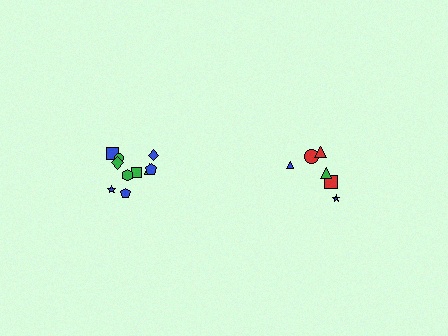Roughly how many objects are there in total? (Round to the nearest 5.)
Roughly 15 objects in total.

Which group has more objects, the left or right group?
The left group.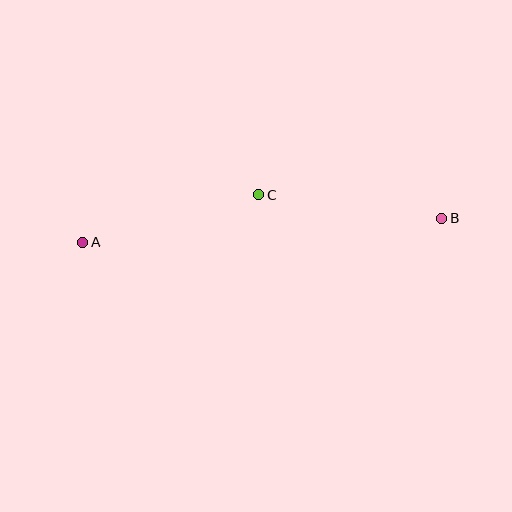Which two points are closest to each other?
Points A and C are closest to each other.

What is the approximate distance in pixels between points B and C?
The distance between B and C is approximately 184 pixels.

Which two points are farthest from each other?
Points A and B are farthest from each other.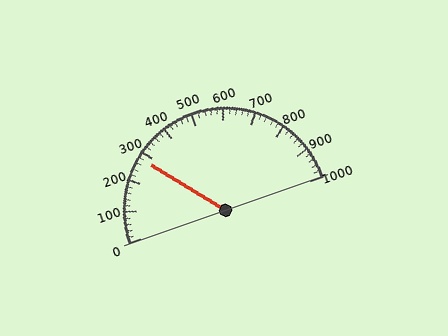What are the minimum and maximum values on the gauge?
The gauge ranges from 0 to 1000.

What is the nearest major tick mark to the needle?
The nearest major tick mark is 300.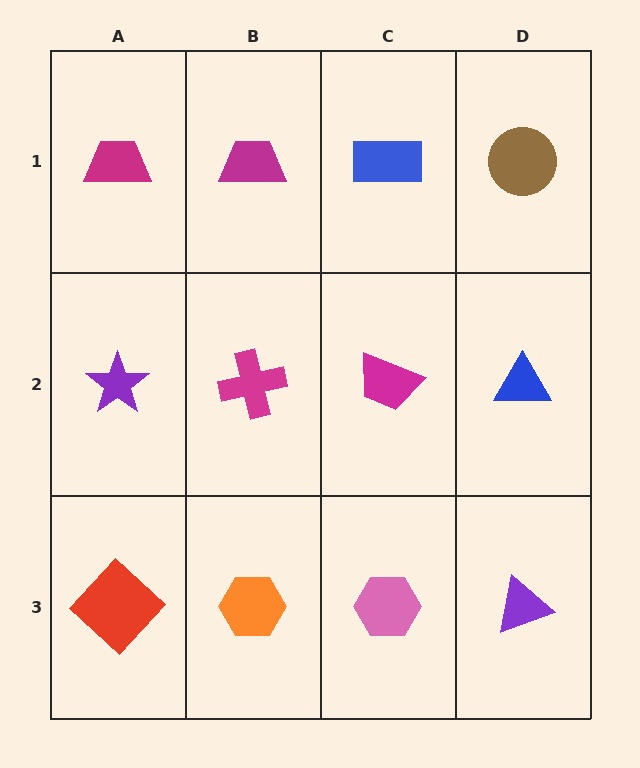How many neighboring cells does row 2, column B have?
4.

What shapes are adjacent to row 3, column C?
A magenta trapezoid (row 2, column C), an orange hexagon (row 3, column B), a purple triangle (row 3, column D).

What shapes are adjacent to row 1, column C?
A magenta trapezoid (row 2, column C), a magenta trapezoid (row 1, column B), a brown circle (row 1, column D).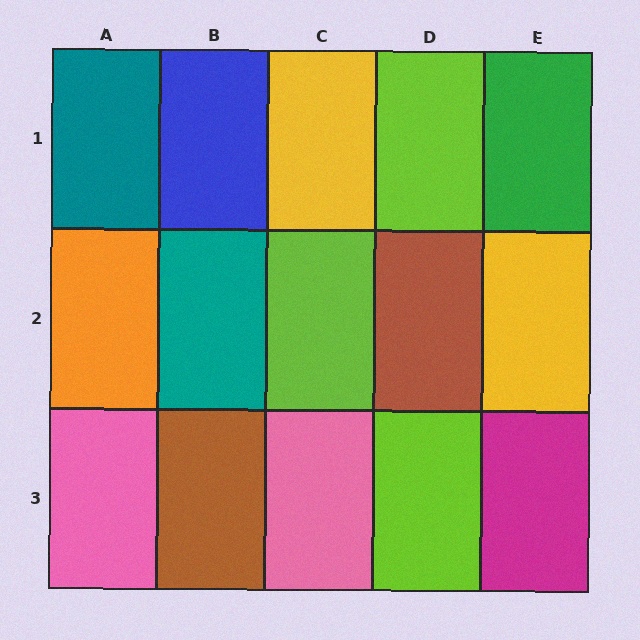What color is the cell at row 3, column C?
Pink.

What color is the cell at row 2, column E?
Yellow.